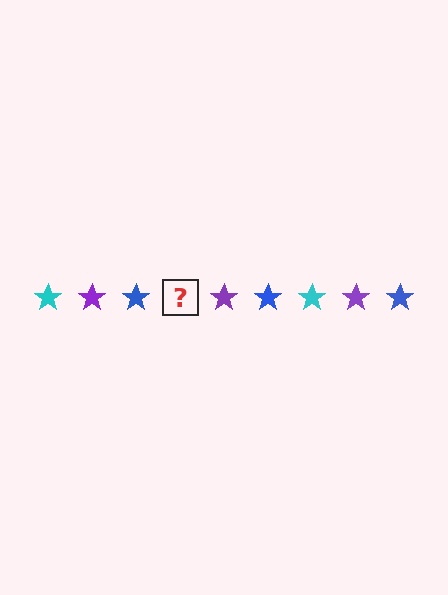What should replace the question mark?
The question mark should be replaced with a cyan star.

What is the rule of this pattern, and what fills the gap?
The rule is that the pattern cycles through cyan, purple, blue stars. The gap should be filled with a cyan star.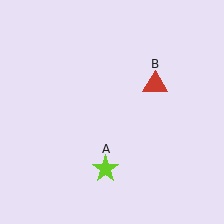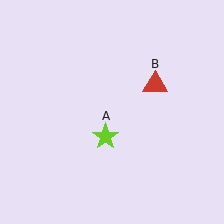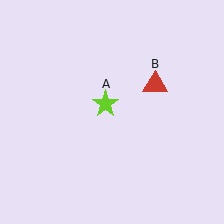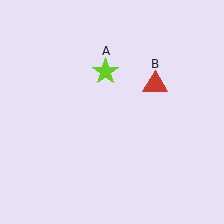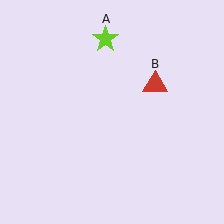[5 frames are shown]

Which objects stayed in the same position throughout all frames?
Red triangle (object B) remained stationary.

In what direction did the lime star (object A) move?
The lime star (object A) moved up.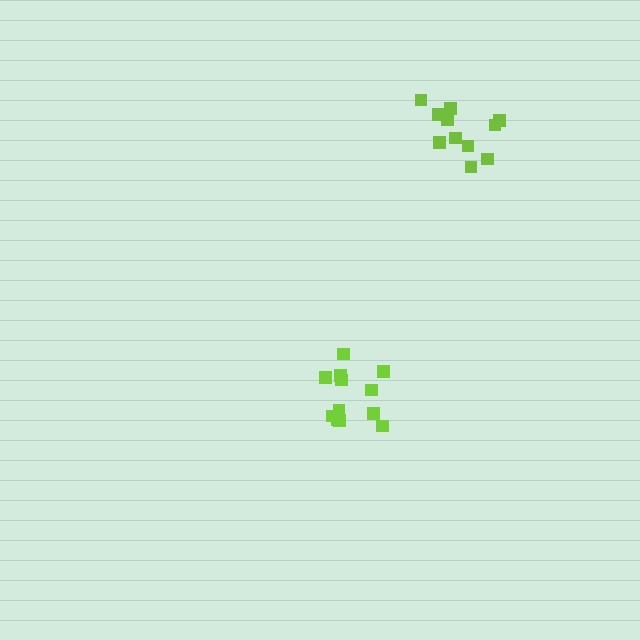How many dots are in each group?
Group 1: 11 dots, Group 2: 12 dots (23 total).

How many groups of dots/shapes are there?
There are 2 groups.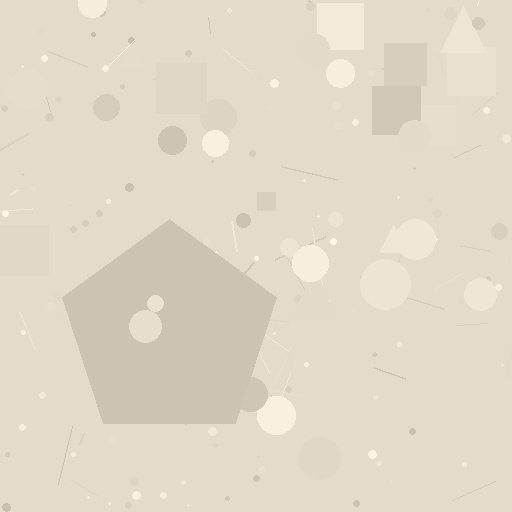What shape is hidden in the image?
A pentagon is hidden in the image.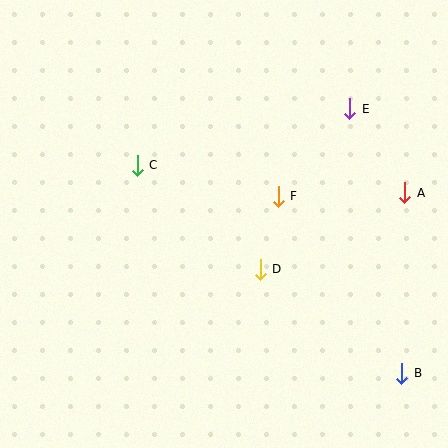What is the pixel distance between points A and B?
The distance between A and B is 180 pixels.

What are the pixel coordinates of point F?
Point F is at (278, 196).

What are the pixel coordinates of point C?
Point C is at (137, 165).